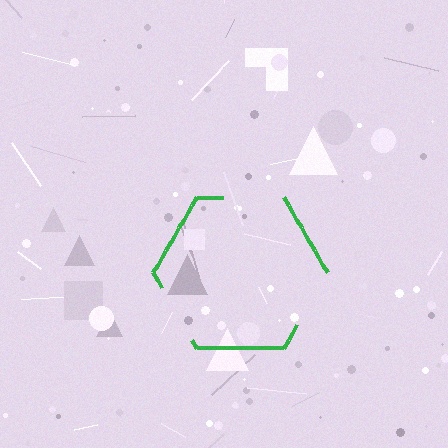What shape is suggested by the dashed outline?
The dashed outline suggests a hexagon.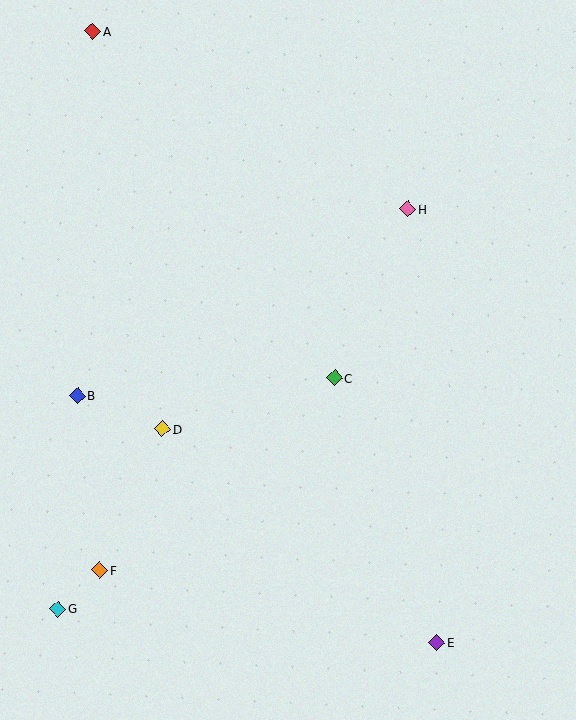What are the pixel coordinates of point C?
Point C is at (335, 378).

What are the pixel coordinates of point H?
Point H is at (408, 209).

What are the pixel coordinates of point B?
Point B is at (77, 396).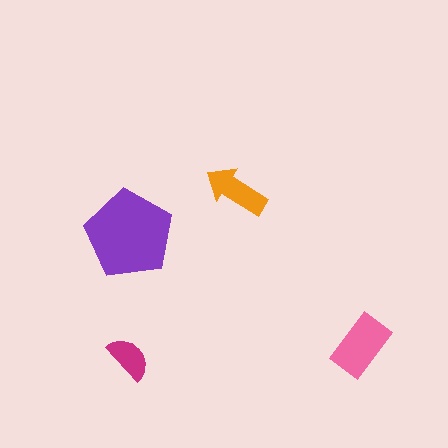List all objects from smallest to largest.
The magenta semicircle, the orange arrow, the pink rectangle, the purple pentagon.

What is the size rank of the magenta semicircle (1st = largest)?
4th.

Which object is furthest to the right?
The pink rectangle is rightmost.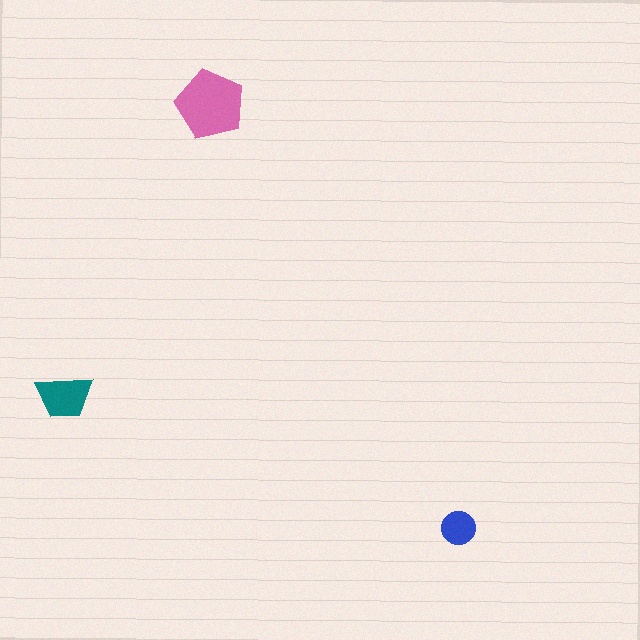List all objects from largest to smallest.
The pink pentagon, the teal trapezoid, the blue circle.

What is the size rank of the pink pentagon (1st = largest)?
1st.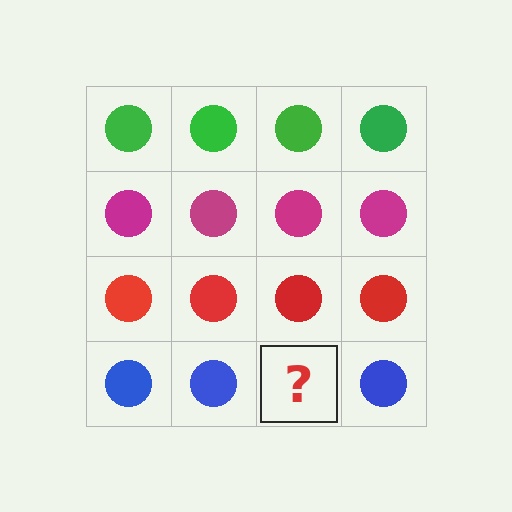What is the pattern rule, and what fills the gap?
The rule is that each row has a consistent color. The gap should be filled with a blue circle.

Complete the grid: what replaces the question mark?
The question mark should be replaced with a blue circle.